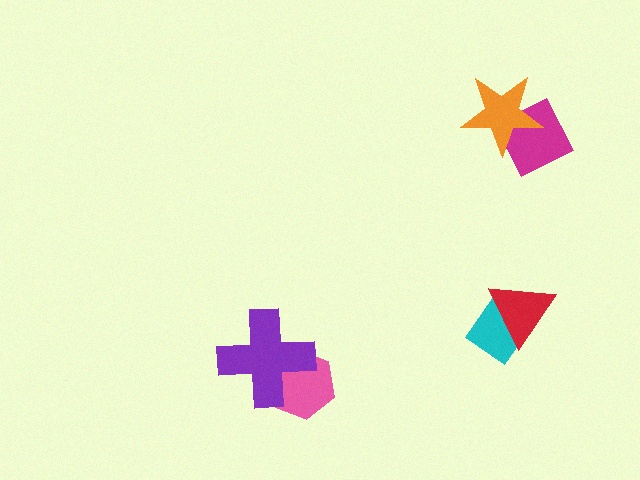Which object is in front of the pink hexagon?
The purple cross is in front of the pink hexagon.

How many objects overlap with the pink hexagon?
1 object overlaps with the pink hexagon.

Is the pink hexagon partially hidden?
Yes, it is partially covered by another shape.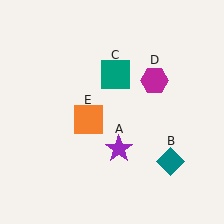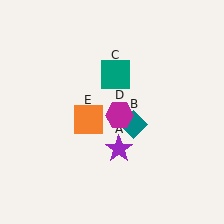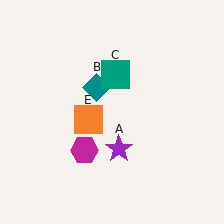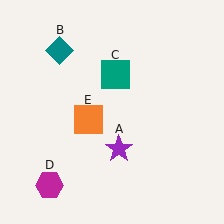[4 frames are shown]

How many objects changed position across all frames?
2 objects changed position: teal diamond (object B), magenta hexagon (object D).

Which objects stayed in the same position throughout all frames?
Purple star (object A) and teal square (object C) and orange square (object E) remained stationary.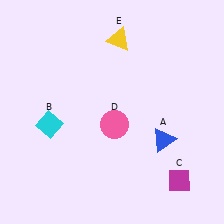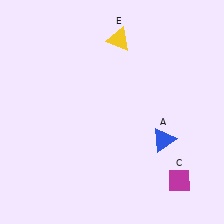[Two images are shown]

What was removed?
The pink circle (D), the cyan diamond (B) were removed in Image 2.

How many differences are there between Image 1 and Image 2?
There are 2 differences between the two images.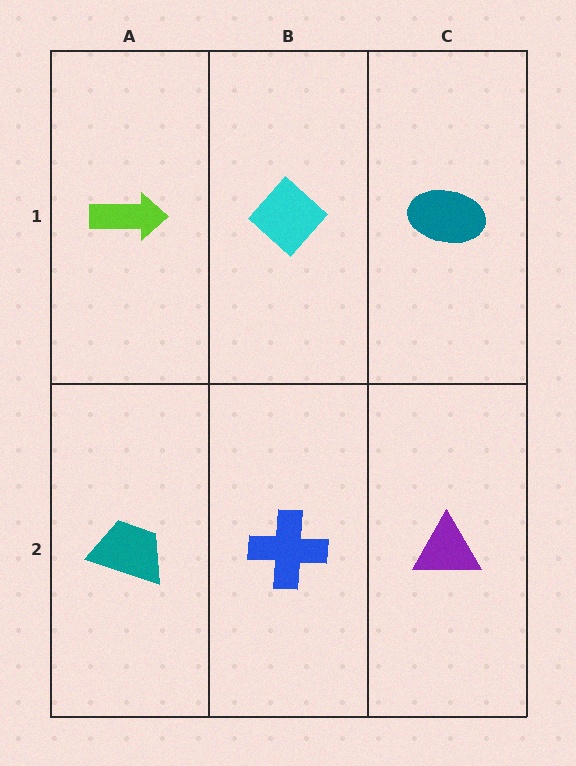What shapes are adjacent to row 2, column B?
A cyan diamond (row 1, column B), a teal trapezoid (row 2, column A), a purple triangle (row 2, column C).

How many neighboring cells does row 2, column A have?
2.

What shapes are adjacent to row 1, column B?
A blue cross (row 2, column B), a lime arrow (row 1, column A), a teal ellipse (row 1, column C).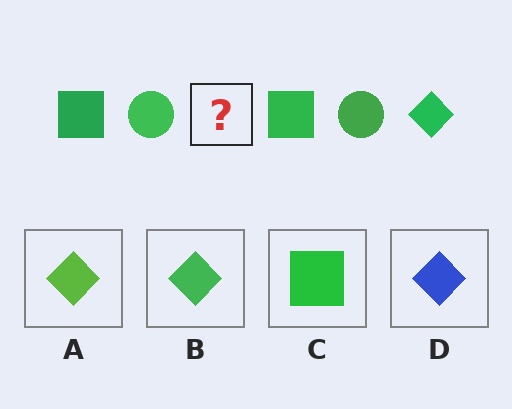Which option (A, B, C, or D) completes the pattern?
B.